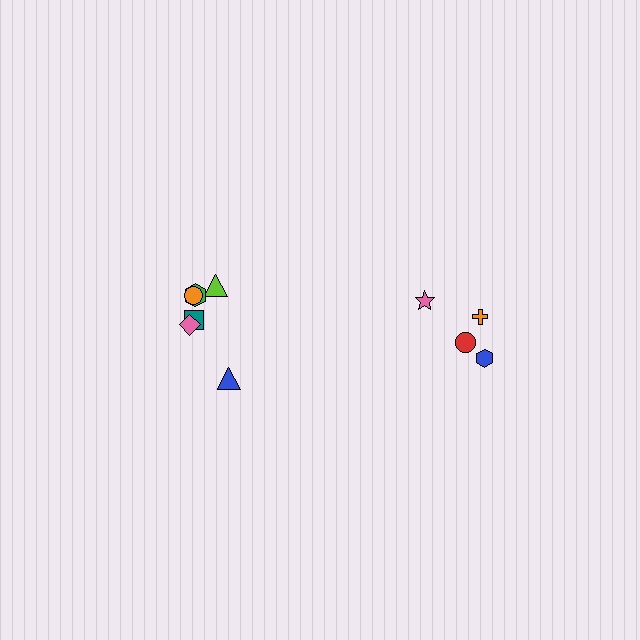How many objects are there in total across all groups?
There are 10 objects.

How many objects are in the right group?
There are 4 objects.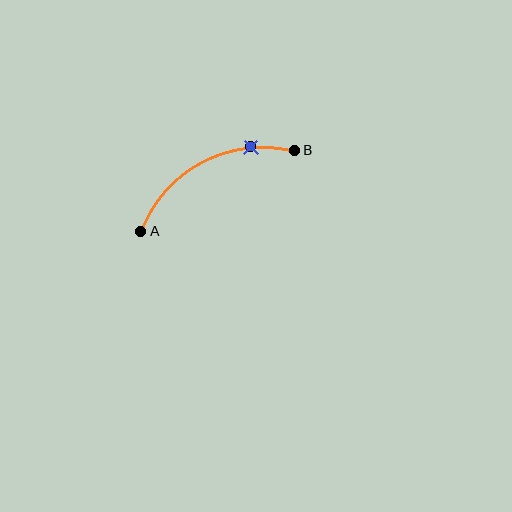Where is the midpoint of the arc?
The arc midpoint is the point on the curve farthest from the straight line joining A and B. It sits above that line.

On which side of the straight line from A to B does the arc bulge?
The arc bulges above the straight line connecting A and B.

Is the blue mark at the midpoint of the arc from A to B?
No. The blue mark lies on the arc but is closer to endpoint B. The arc midpoint would be at the point on the curve equidistant along the arc from both A and B.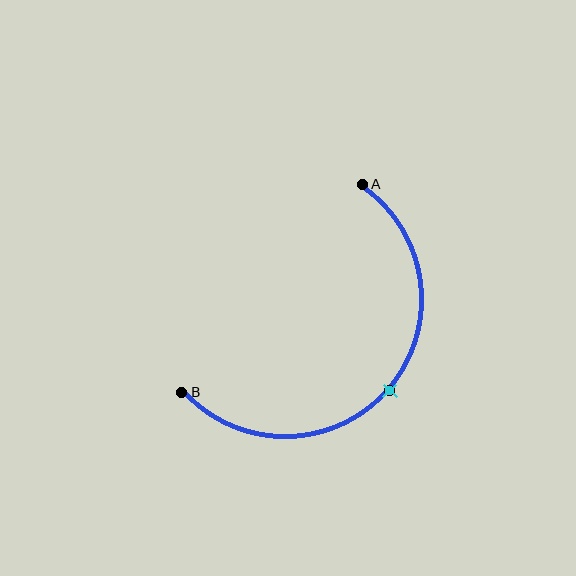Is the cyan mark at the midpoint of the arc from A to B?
Yes. The cyan mark lies on the arc at equal arc-length from both A and B — it is the arc midpoint.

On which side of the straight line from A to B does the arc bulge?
The arc bulges below and to the right of the straight line connecting A and B.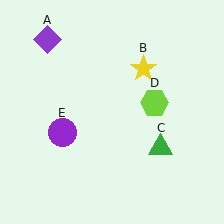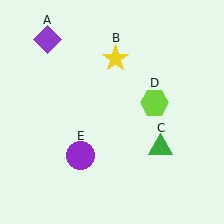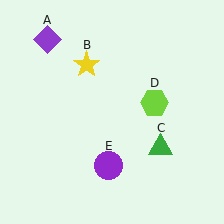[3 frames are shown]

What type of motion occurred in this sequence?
The yellow star (object B), purple circle (object E) rotated counterclockwise around the center of the scene.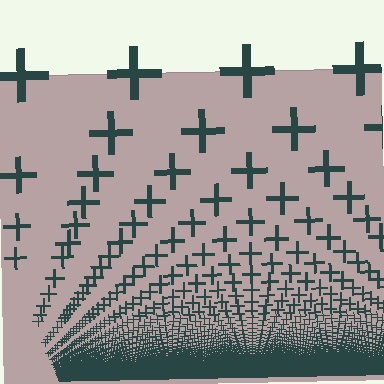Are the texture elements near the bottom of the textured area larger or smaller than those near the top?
Smaller. The gradient is inverted — elements near the bottom are smaller and denser.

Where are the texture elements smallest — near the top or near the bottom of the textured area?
Near the bottom.